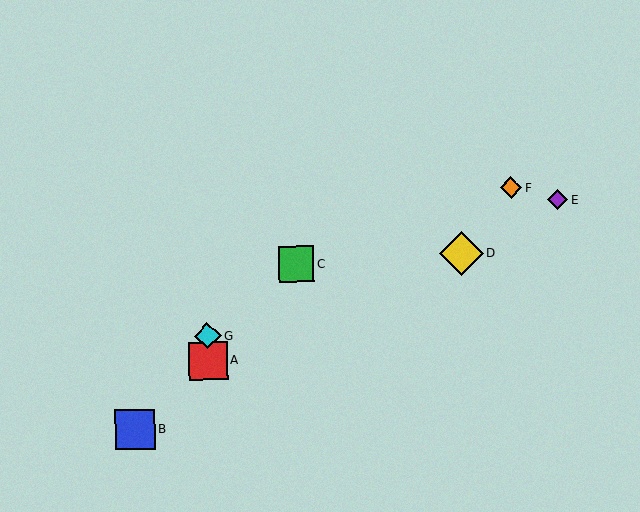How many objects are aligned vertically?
2 objects (A, G) are aligned vertically.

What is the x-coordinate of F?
Object F is at x≈511.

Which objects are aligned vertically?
Objects A, G are aligned vertically.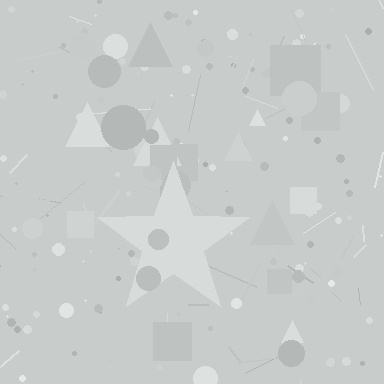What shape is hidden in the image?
A star is hidden in the image.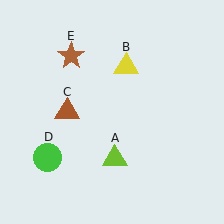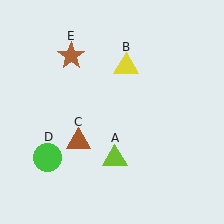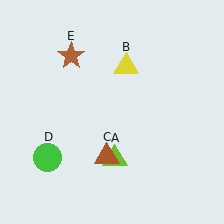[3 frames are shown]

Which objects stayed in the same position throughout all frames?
Lime triangle (object A) and yellow triangle (object B) and green circle (object D) and brown star (object E) remained stationary.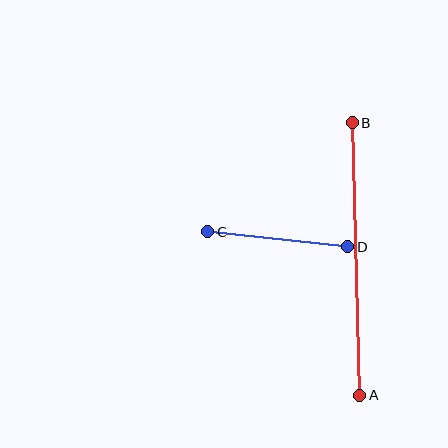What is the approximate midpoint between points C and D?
The midpoint is at approximately (278, 239) pixels.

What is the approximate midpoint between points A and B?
The midpoint is at approximately (356, 259) pixels.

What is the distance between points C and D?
The distance is approximately 141 pixels.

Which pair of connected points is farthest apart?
Points A and B are farthest apart.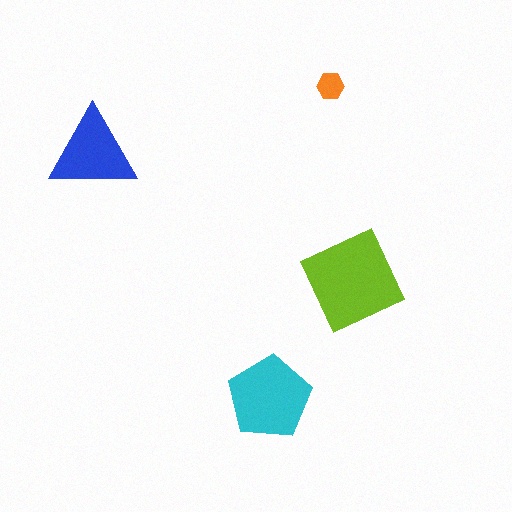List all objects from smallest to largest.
The orange hexagon, the blue triangle, the cyan pentagon, the lime square.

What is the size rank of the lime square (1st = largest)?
1st.